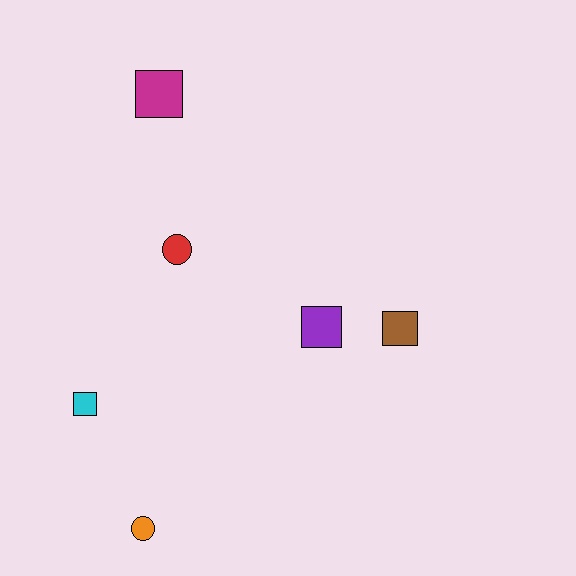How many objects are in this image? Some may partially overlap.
There are 6 objects.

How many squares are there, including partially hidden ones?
There are 4 squares.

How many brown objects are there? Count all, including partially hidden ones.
There is 1 brown object.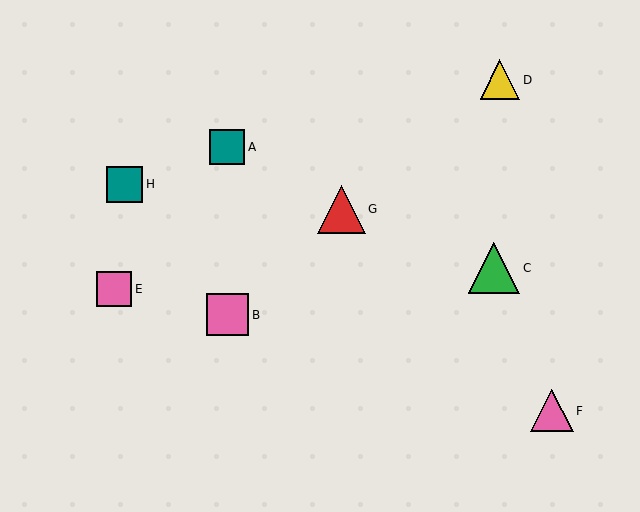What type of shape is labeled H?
Shape H is a teal square.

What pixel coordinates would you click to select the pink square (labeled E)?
Click at (114, 289) to select the pink square E.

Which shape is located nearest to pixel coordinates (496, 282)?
The green triangle (labeled C) at (494, 268) is nearest to that location.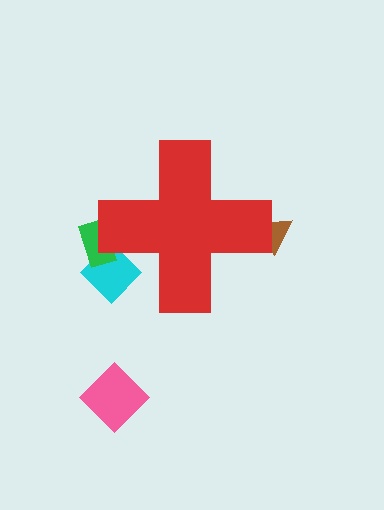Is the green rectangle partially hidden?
Yes, the green rectangle is partially hidden behind the red cross.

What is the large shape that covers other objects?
A red cross.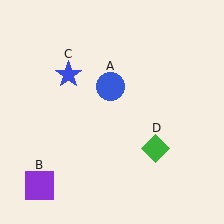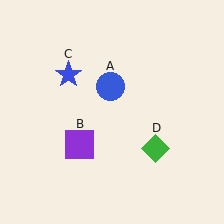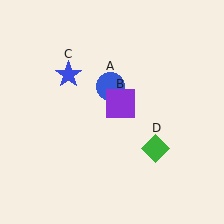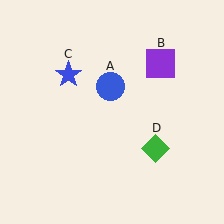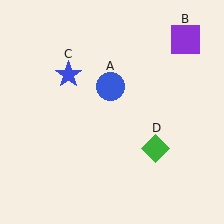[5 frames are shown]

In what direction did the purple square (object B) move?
The purple square (object B) moved up and to the right.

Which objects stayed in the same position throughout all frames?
Blue circle (object A) and blue star (object C) and green diamond (object D) remained stationary.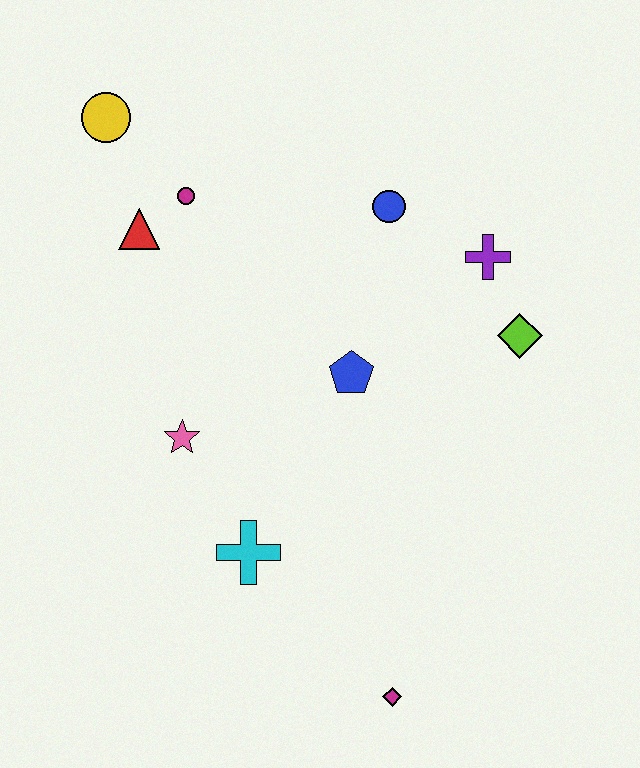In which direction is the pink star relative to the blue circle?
The pink star is below the blue circle.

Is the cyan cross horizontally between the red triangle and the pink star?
No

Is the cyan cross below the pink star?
Yes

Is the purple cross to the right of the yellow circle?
Yes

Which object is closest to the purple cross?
The lime diamond is closest to the purple cross.